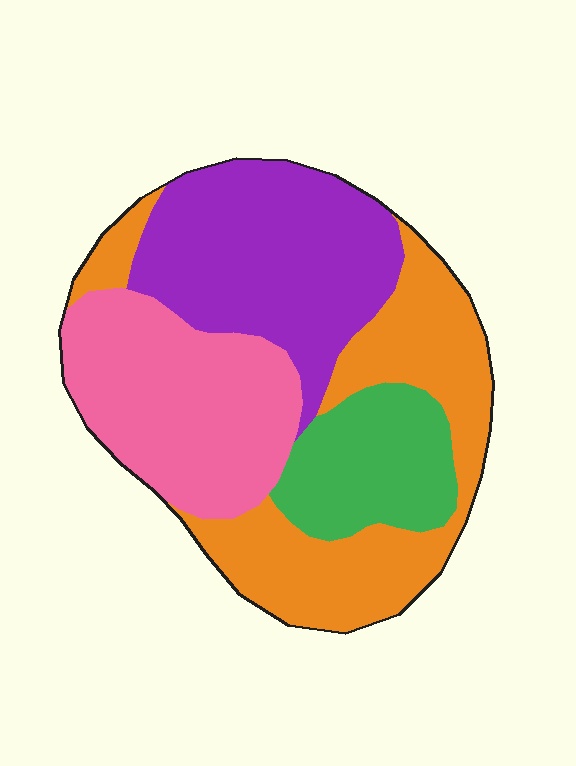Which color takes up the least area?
Green, at roughly 15%.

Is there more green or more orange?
Orange.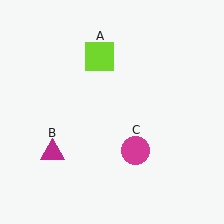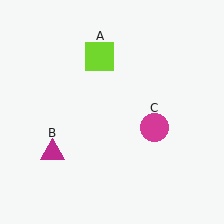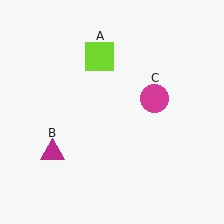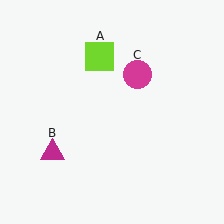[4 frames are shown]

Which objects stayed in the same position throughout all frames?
Lime square (object A) and magenta triangle (object B) remained stationary.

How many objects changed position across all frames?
1 object changed position: magenta circle (object C).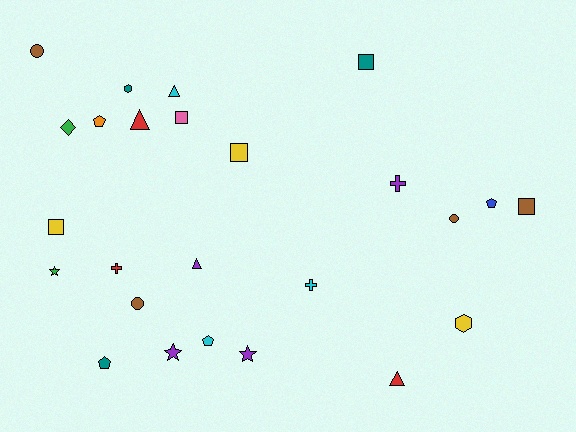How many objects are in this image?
There are 25 objects.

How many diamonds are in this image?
There is 1 diamond.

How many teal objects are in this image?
There are 3 teal objects.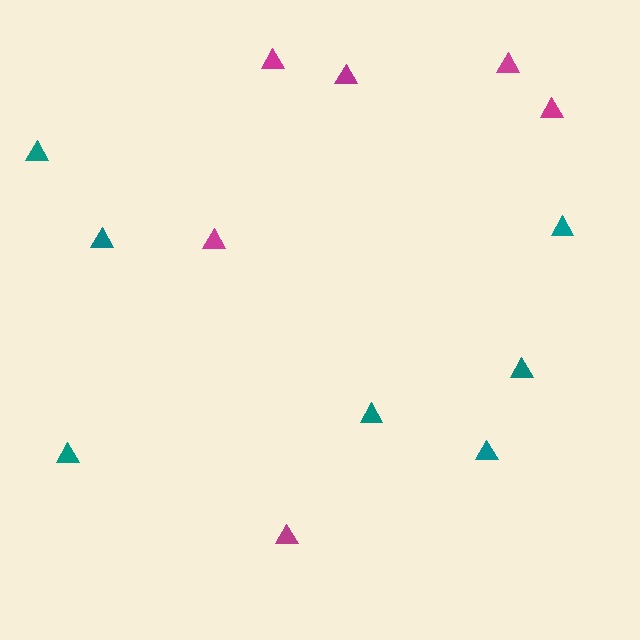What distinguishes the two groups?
There are 2 groups: one group of magenta triangles (6) and one group of teal triangles (7).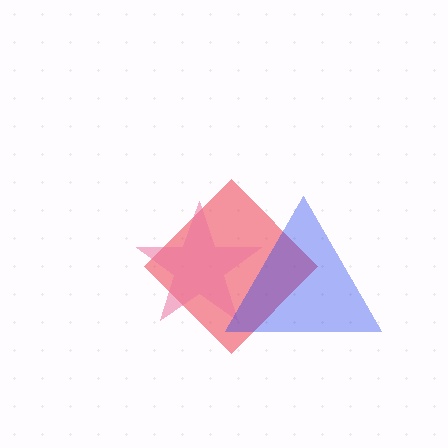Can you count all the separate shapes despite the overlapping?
Yes, there are 3 separate shapes.